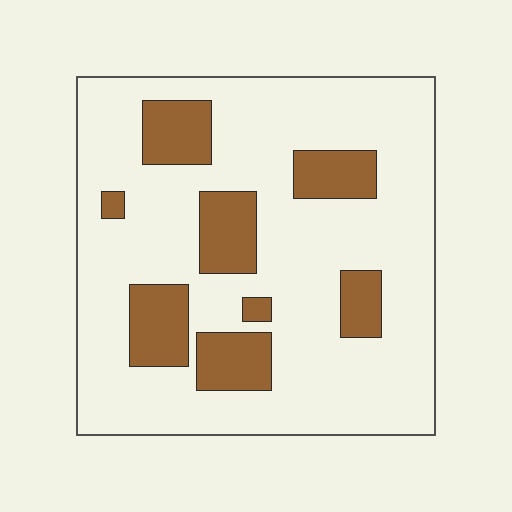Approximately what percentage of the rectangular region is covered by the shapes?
Approximately 20%.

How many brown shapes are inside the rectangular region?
8.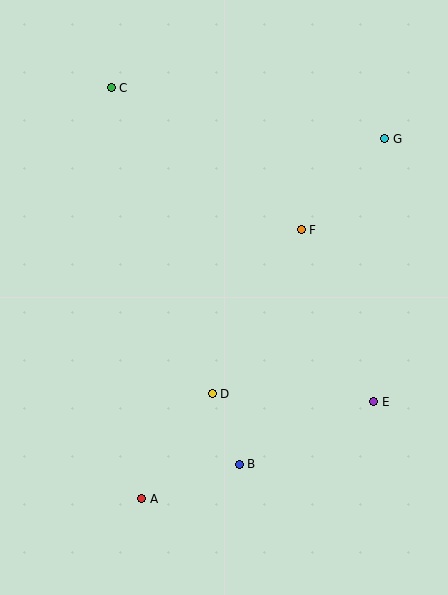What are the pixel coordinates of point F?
Point F is at (301, 230).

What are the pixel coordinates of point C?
Point C is at (111, 88).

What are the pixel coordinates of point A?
Point A is at (142, 499).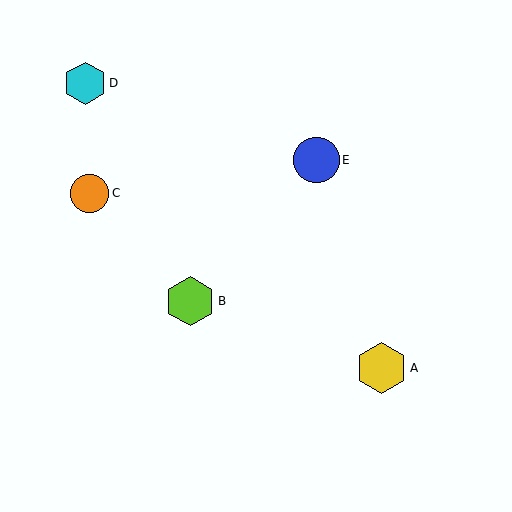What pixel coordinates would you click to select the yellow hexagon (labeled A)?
Click at (382, 368) to select the yellow hexagon A.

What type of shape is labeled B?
Shape B is a lime hexagon.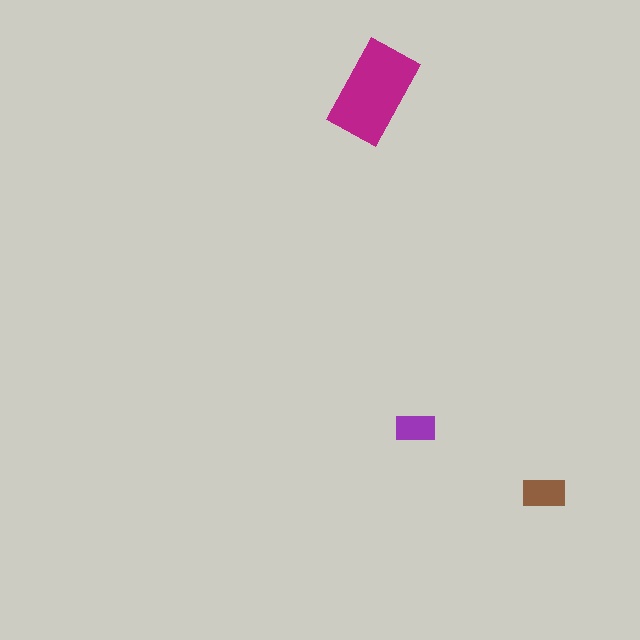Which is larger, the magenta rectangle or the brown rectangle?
The magenta one.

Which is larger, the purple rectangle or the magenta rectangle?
The magenta one.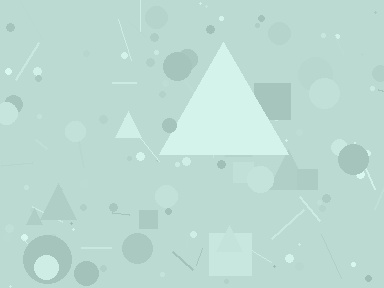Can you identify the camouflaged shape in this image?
The camouflaged shape is a triangle.